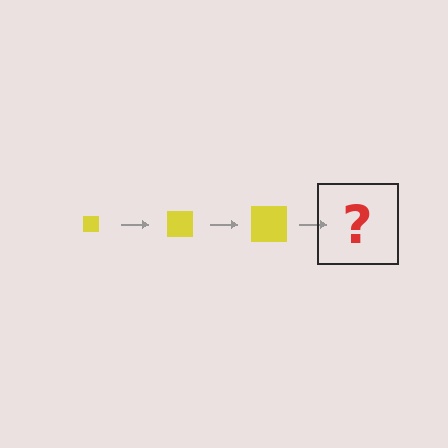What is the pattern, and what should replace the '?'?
The pattern is that the square gets progressively larger each step. The '?' should be a yellow square, larger than the previous one.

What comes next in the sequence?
The next element should be a yellow square, larger than the previous one.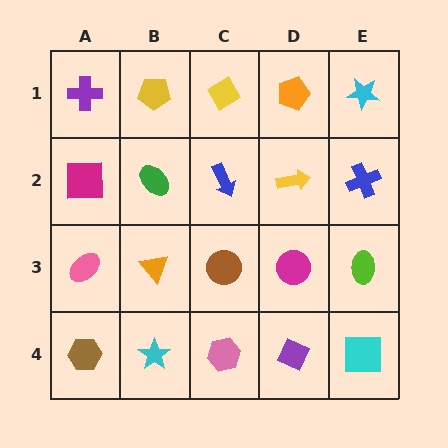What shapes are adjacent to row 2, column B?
A yellow pentagon (row 1, column B), an orange triangle (row 3, column B), a magenta square (row 2, column A), a blue arrow (row 2, column C).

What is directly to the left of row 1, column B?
A purple cross.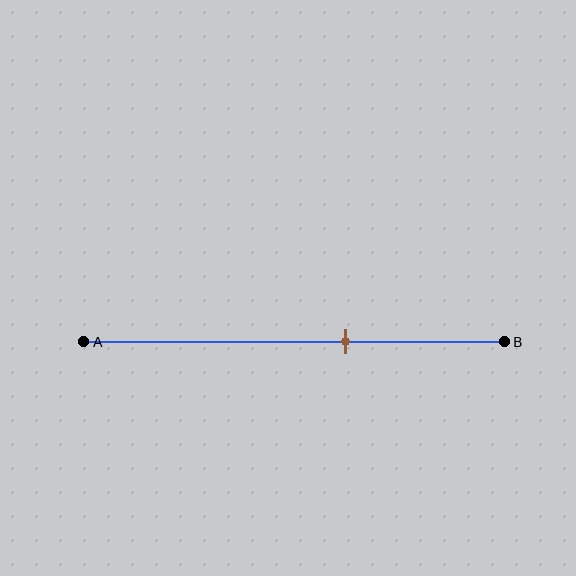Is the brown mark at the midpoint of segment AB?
No, the mark is at about 60% from A, not at the 50% midpoint.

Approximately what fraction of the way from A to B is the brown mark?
The brown mark is approximately 60% of the way from A to B.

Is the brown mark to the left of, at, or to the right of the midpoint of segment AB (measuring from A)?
The brown mark is to the right of the midpoint of segment AB.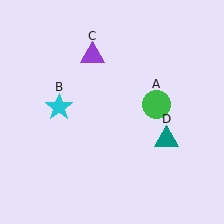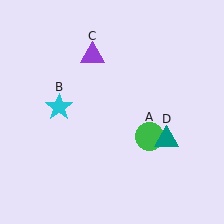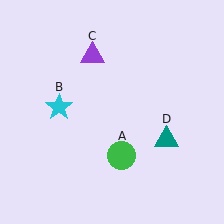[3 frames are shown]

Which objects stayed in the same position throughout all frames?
Cyan star (object B) and purple triangle (object C) and teal triangle (object D) remained stationary.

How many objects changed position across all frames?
1 object changed position: green circle (object A).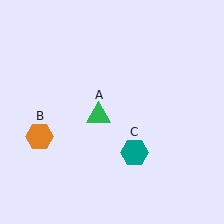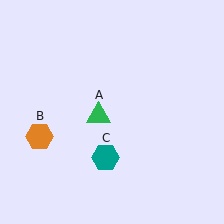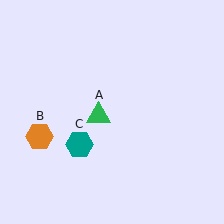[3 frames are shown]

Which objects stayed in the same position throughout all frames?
Green triangle (object A) and orange hexagon (object B) remained stationary.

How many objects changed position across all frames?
1 object changed position: teal hexagon (object C).